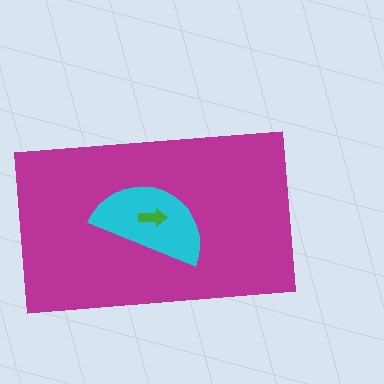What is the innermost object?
The green arrow.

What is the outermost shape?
The magenta rectangle.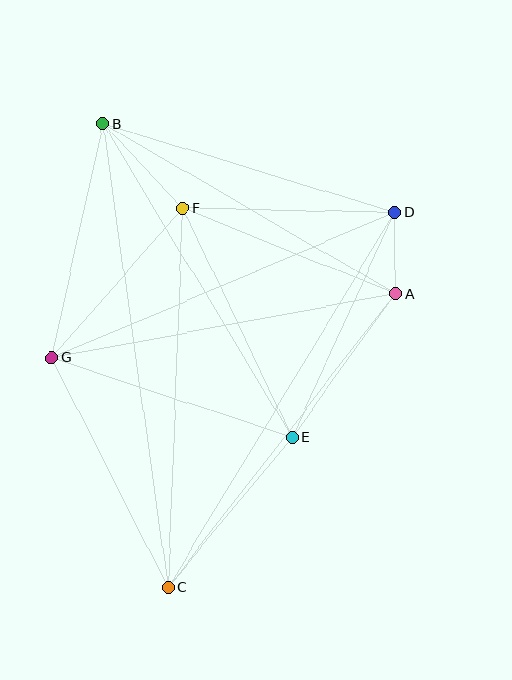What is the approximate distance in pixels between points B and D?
The distance between B and D is approximately 305 pixels.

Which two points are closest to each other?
Points A and D are closest to each other.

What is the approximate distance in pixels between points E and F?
The distance between E and F is approximately 253 pixels.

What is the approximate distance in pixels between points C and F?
The distance between C and F is approximately 379 pixels.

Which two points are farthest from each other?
Points B and C are farthest from each other.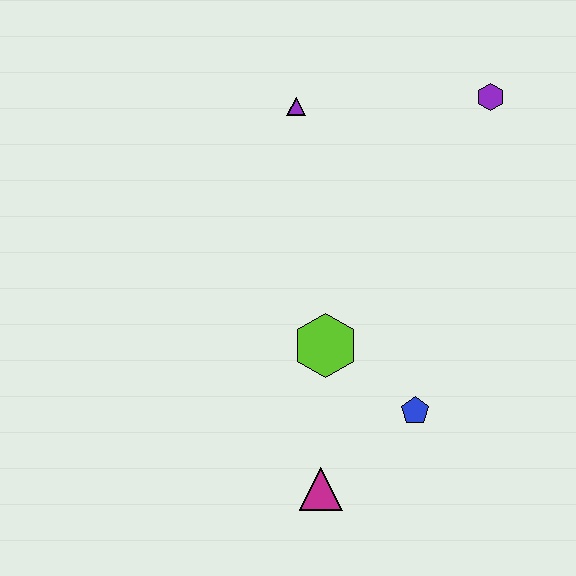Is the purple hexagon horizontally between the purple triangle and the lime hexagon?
No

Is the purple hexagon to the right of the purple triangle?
Yes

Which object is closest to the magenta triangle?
The blue pentagon is closest to the magenta triangle.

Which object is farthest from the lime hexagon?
The purple hexagon is farthest from the lime hexagon.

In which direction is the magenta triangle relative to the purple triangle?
The magenta triangle is below the purple triangle.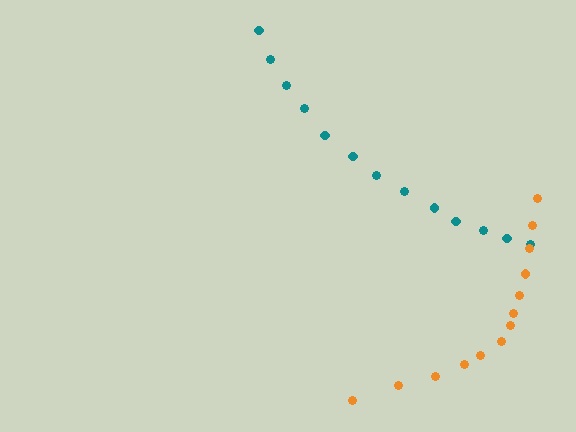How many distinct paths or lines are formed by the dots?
There are 2 distinct paths.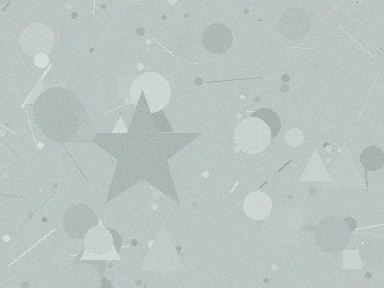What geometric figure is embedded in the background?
A star is embedded in the background.